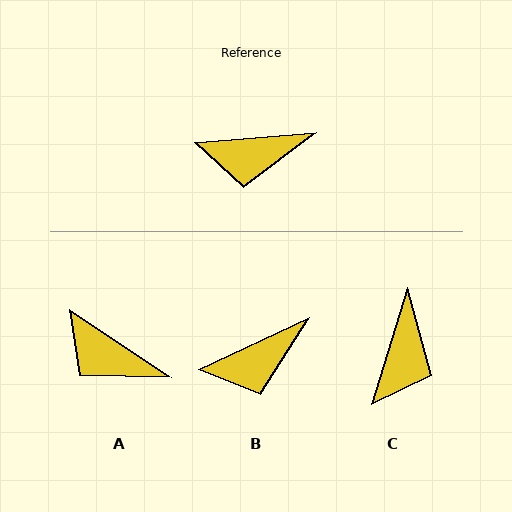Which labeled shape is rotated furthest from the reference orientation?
C, about 68 degrees away.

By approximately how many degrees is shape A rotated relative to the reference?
Approximately 39 degrees clockwise.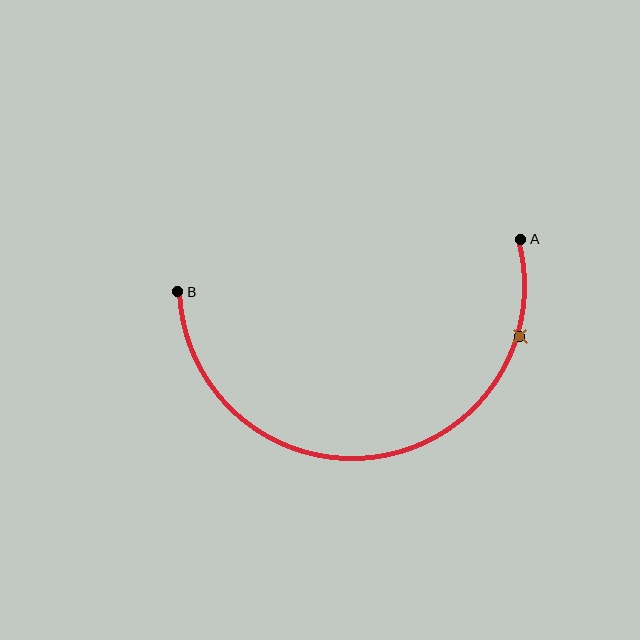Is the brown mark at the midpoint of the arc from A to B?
No. The brown mark lies on the arc but is closer to endpoint A. The arc midpoint would be at the point on the curve equidistant along the arc from both A and B.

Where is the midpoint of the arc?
The arc midpoint is the point on the curve farthest from the straight line joining A and B. It sits below that line.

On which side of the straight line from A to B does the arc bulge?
The arc bulges below the straight line connecting A and B.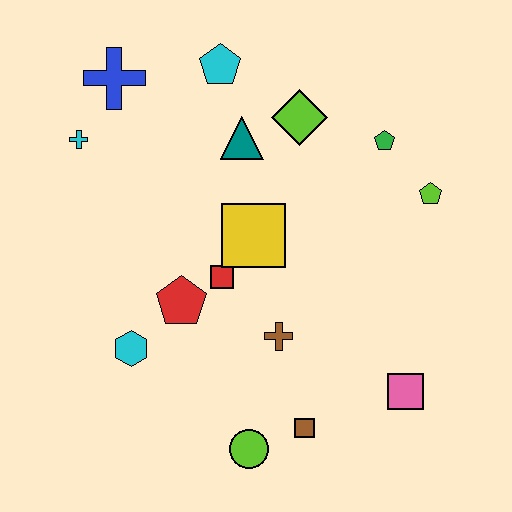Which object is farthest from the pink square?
The blue cross is farthest from the pink square.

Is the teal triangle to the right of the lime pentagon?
No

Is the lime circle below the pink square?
Yes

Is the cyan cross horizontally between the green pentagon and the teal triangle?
No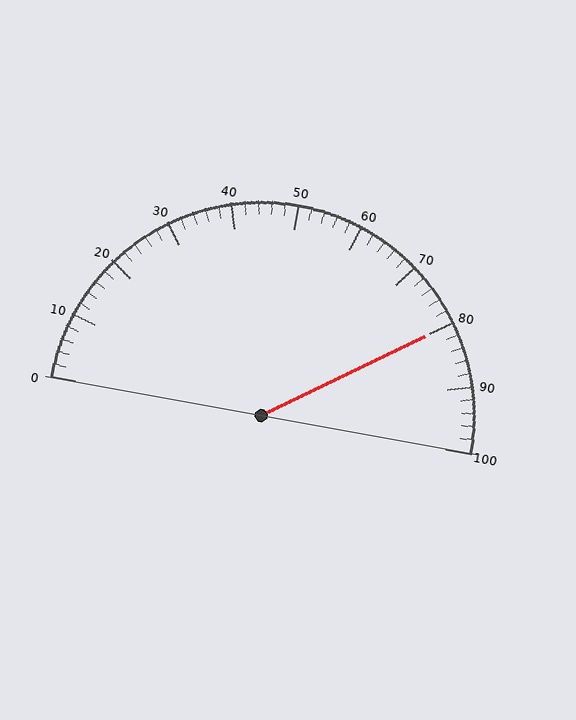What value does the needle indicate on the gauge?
The needle indicates approximately 80.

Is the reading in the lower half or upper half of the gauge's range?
The reading is in the upper half of the range (0 to 100).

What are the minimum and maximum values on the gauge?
The gauge ranges from 0 to 100.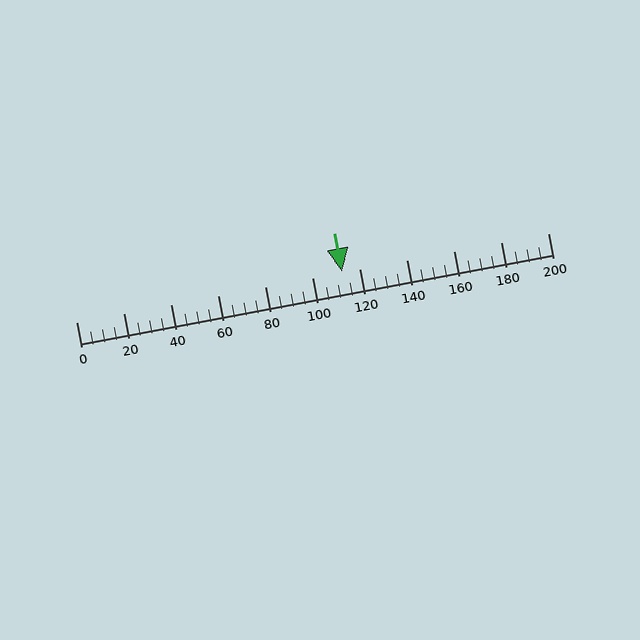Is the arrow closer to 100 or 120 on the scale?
The arrow is closer to 120.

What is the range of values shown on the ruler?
The ruler shows values from 0 to 200.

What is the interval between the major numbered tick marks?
The major tick marks are spaced 20 units apart.